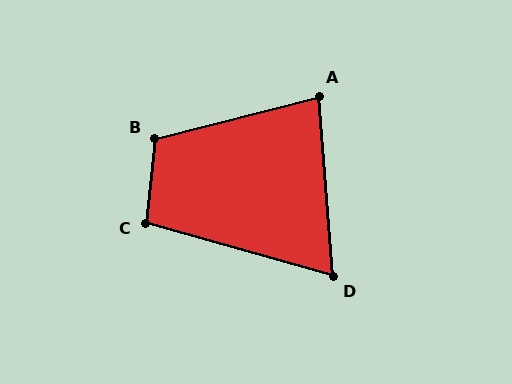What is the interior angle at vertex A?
Approximately 80 degrees (acute).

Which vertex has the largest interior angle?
B, at approximately 110 degrees.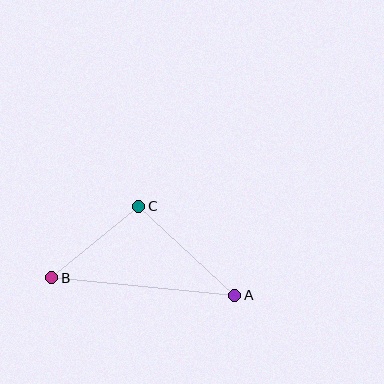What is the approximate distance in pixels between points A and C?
The distance between A and C is approximately 130 pixels.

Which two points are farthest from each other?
Points A and B are farthest from each other.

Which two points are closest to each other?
Points B and C are closest to each other.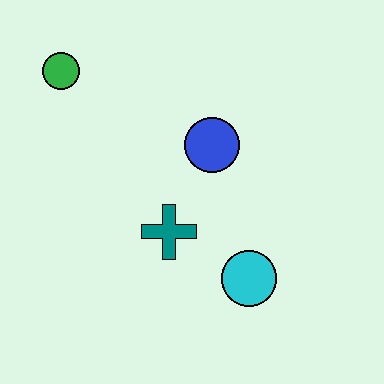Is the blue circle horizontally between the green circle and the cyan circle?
Yes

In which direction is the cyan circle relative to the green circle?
The cyan circle is below the green circle.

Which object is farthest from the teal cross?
The green circle is farthest from the teal cross.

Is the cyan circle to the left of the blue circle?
No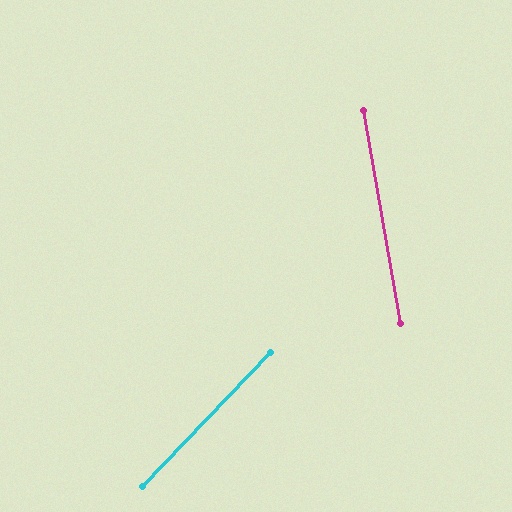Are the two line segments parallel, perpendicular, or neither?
Neither parallel nor perpendicular — they differ by about 54°.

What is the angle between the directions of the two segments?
Approximately 54 degrees.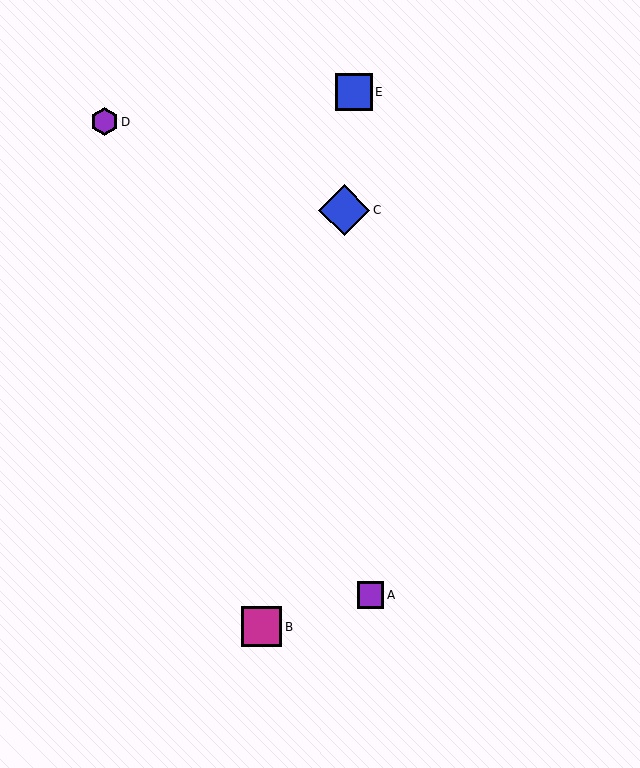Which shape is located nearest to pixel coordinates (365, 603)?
The purple square (labeled A) at (371, 595) is nearest to that location.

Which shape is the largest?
The blue diamond (labeled C) is the largest.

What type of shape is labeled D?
Shape D is a purple hexagon.